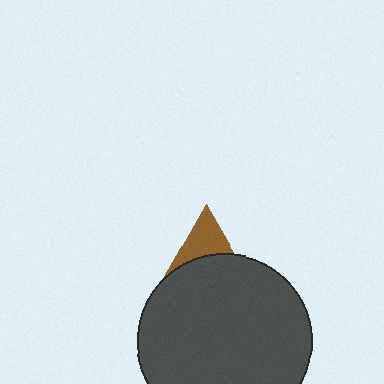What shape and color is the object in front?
The object in front is a dark gray circle.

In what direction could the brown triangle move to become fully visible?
The brown triangle could move up. That would shift it out from behind the dark gray circle entirely.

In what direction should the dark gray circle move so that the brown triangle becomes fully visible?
The dark gray circle should move down. That is the shortest direction to clear the overlap and leave the brown triangle fully visible.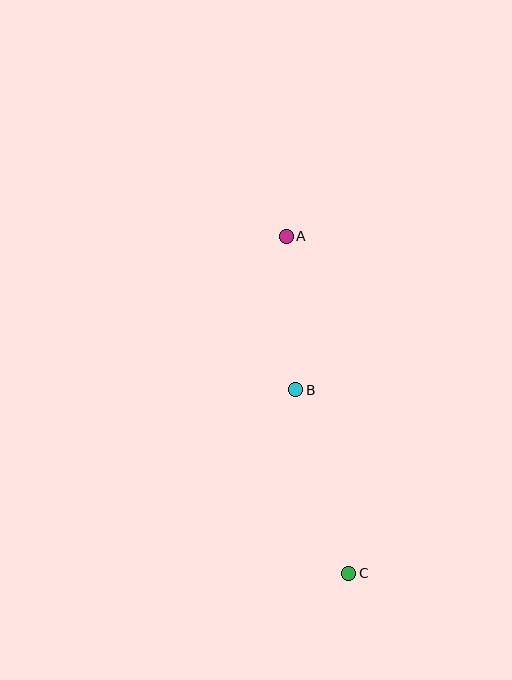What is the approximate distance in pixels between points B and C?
The distance between B and C is approximately 191 pixels.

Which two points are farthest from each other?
Points A and C are farthest from each other.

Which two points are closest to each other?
Points A and B are closest to each other.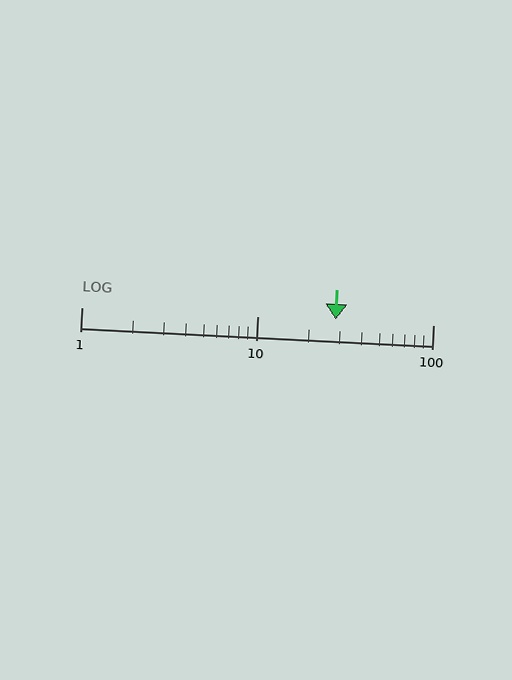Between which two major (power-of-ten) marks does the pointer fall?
The pointer is between 10 and 100.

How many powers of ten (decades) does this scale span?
The scale spans 2 decades, from 1 to 100.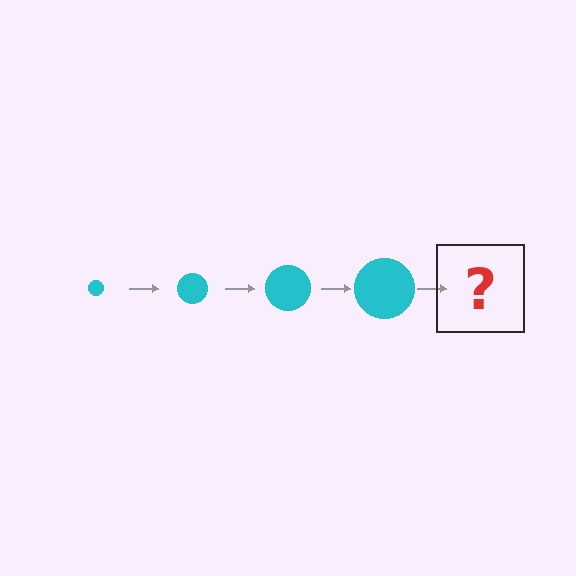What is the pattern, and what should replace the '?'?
The pattern is that the circle gets progressively larger each step. The '?' should be a cyan circle, larger than the previous one.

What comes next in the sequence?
The next element should be a cyan circle, larger than the previous one.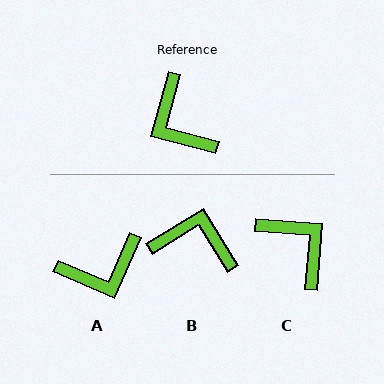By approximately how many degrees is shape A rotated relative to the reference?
Approximately 81 degrees counter-clockwise.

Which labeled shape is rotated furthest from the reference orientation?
C, about 169 degrees away.